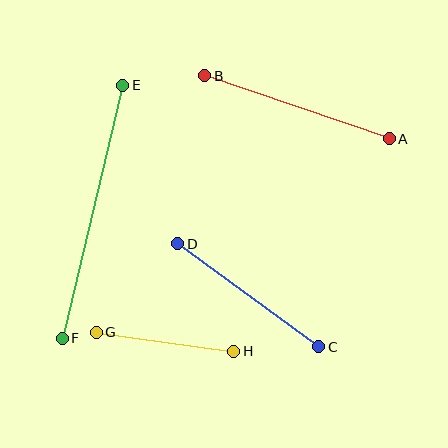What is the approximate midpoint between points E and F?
The midpoint is at approximately (92, 212) pixels.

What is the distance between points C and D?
The distance is approximately 175 pixels.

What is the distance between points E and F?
The distance is approximately 260 pixels.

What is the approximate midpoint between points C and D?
The midpoint is at approximately (248, 295) pixels.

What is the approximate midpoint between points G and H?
The midpoint is at approximately (165, 342) pixels.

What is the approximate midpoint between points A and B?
The midpoint is at approximately (297, 107) pixels.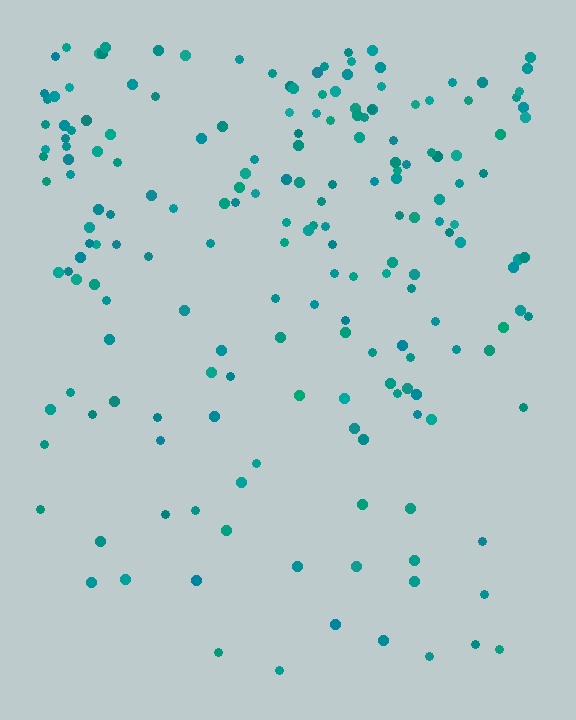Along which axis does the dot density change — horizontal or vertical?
Vertical.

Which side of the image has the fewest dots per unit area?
The bottom.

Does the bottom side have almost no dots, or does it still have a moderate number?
Still a moderate number, just noticeably fewer than the top.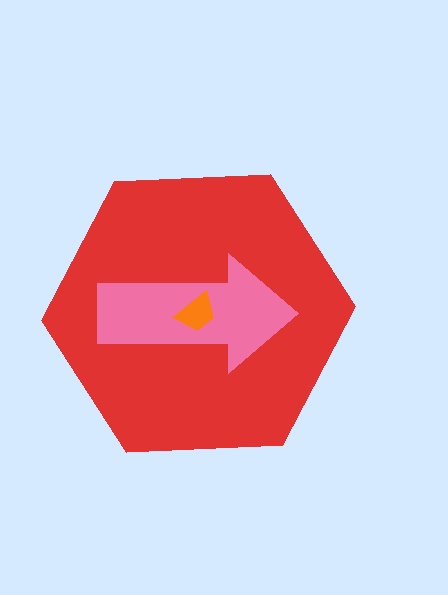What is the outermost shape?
The red hexagon.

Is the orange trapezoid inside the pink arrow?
Yes.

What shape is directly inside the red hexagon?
The pink arrow.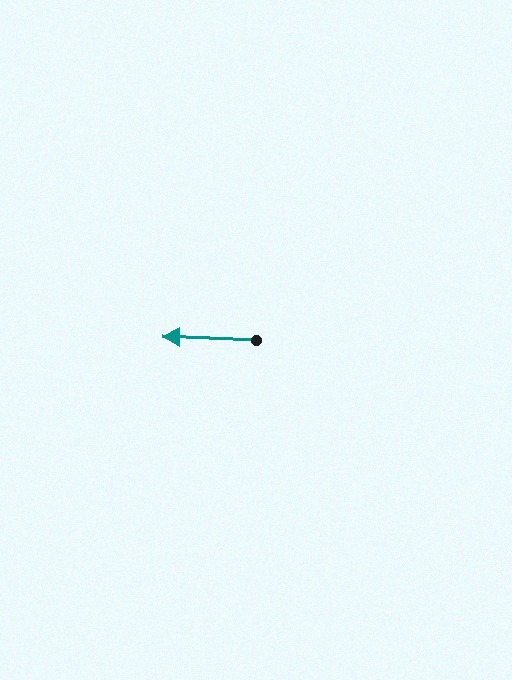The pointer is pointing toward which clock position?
Roughly 9 o'clock.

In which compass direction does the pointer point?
West.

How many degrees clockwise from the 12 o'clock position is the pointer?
Approximately 272 degrees.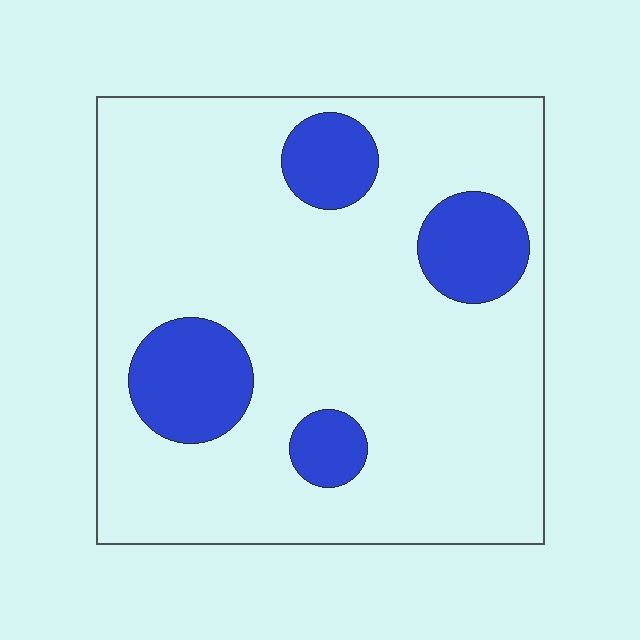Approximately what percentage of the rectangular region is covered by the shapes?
Approximately 15%.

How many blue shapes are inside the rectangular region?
4.